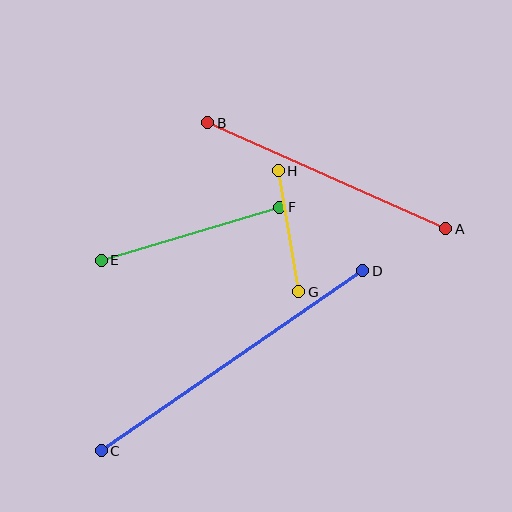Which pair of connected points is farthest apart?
Points C and D are farthest apart.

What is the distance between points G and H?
The distance is approximately 123 pixels.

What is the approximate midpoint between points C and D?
The midpoint is at approximately (232, 361) pixels.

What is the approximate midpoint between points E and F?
The midpoint is at approximately (190, 234) pixels.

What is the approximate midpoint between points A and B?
The midpoint is at approximately (327, 176) pixels.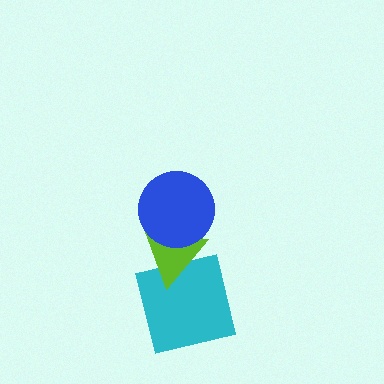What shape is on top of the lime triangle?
The blue circle is on top of the lime triangle.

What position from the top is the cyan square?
The cyan square is 3rd from the top.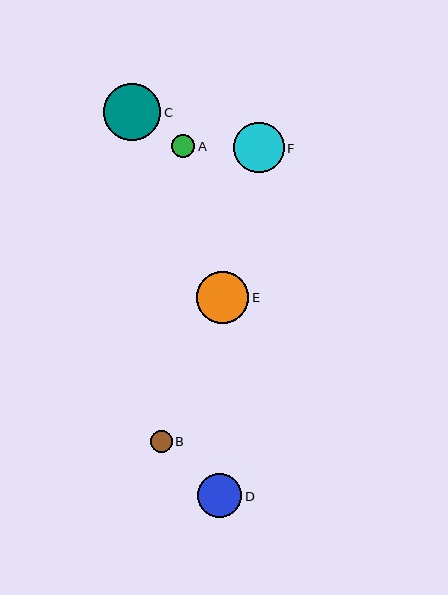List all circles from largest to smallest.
From largest to smallest: C, E, F, D, A, B.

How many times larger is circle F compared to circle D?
Circle F is approximately 1.1 times the size of circle D.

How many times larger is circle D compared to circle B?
Circle D is approximately 2.0 times the size of circle B.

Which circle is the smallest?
Circle B is the smallest with a size of approximately 22 pixels.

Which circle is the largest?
Circle C is the largest with a size of approximately 57 pixels.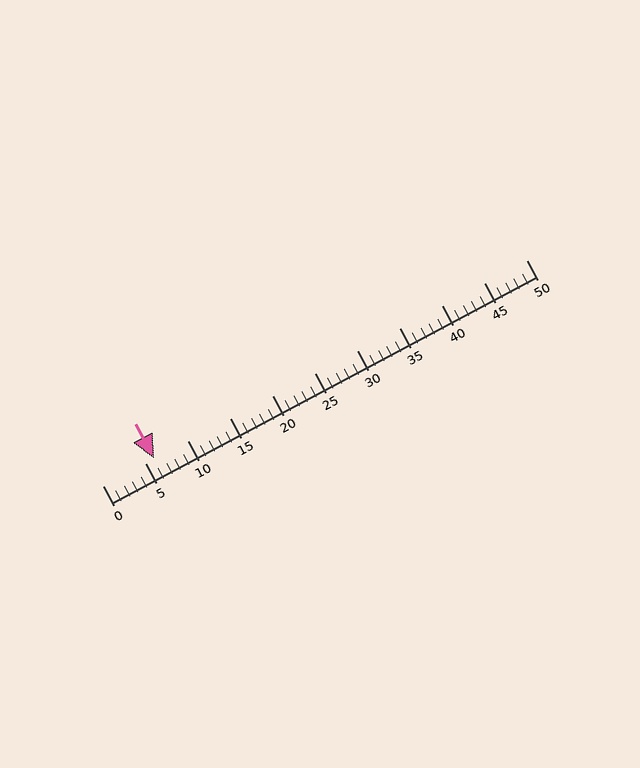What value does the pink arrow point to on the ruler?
The pink arrow points to approximately 6.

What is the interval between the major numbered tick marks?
The major tick marks are spaced 5 units apart.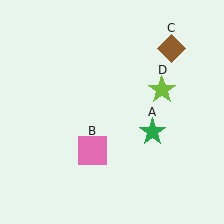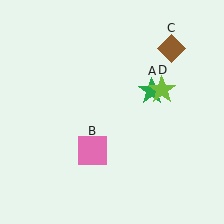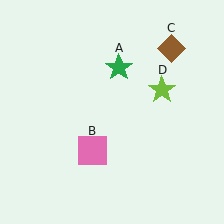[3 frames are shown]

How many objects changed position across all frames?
1 object changed position: green star (object A).